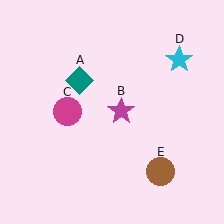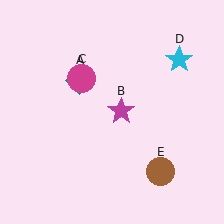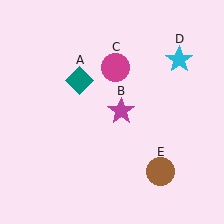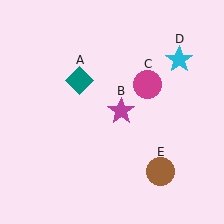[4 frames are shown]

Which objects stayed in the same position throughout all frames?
Teal diamond (object A) and magenta star (object B) and cyan star (object D) and brown circle (object E) remained stationary.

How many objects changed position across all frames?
1 object changed position: magenta circle (object C).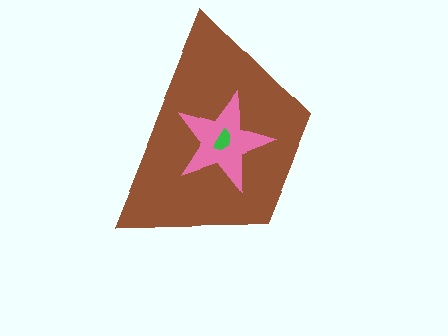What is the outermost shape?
The brown trapezoid.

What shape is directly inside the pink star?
The green semicircle.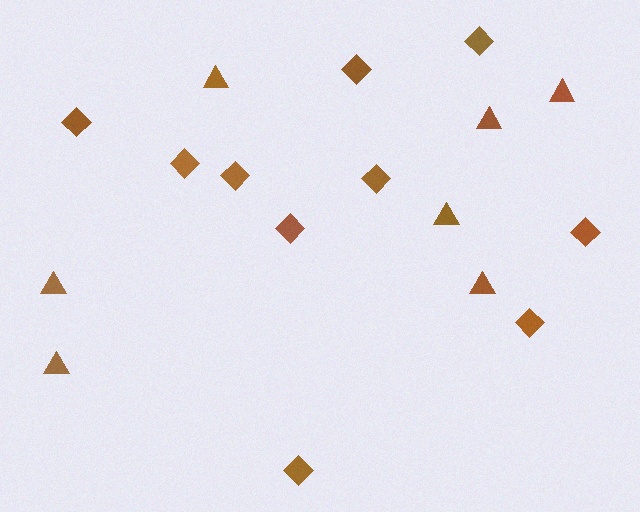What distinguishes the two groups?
There are 2 groups: one group of triangles (7) and one group of diamonds (10).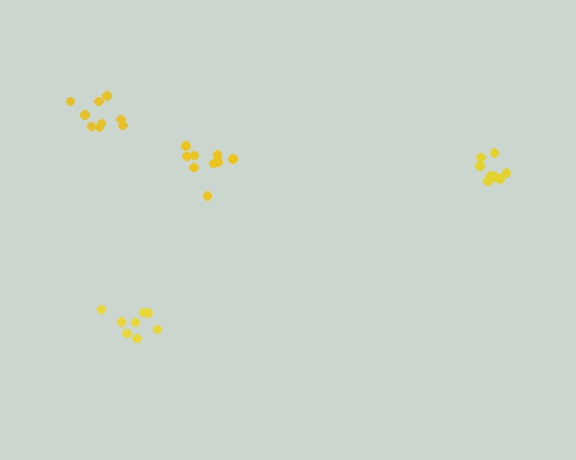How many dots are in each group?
Group 1: 9 dots, Group 2: 9 dots, Group 3: 8 dots, Group 4: 9 dots (35 total).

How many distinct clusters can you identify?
There are 4 distinct clusters.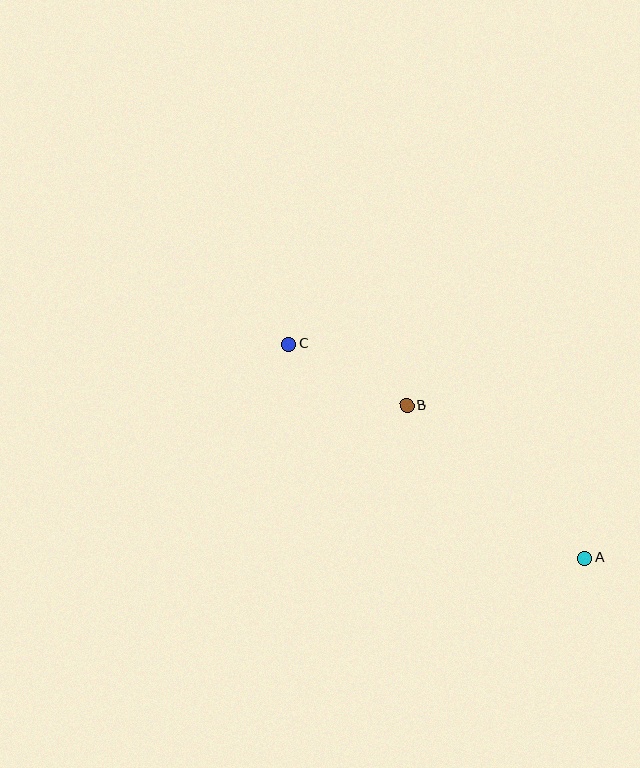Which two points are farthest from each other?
Points A and C are farthest from each other.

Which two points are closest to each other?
Points B and C are closest to each other.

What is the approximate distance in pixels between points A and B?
The distance between A and B is approximately 235 pixels.